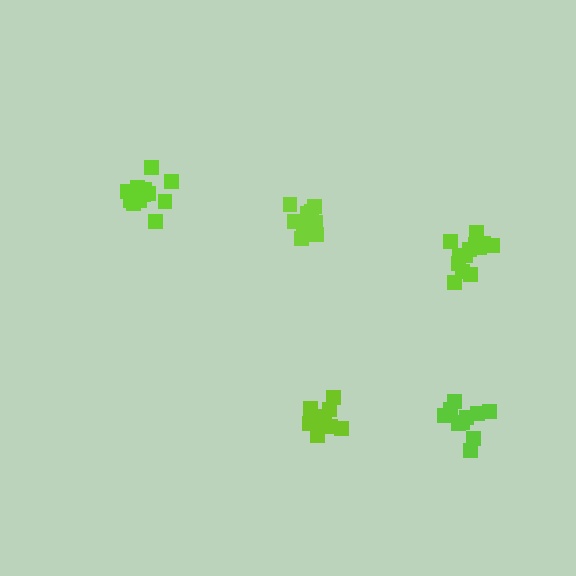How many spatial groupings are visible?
There are 5 spatial groupings.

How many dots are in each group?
Group 1: 10 dots, Group 2: 13 dots, Group 3: 13 dots, Group 4: 10 dots, Group 5: 11 dots (57 total).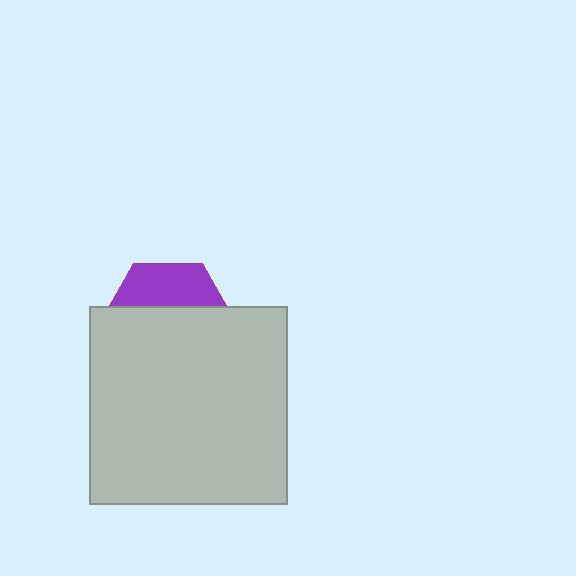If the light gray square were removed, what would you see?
You would see the complete purple hexagon.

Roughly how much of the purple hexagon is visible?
A small part of it is visible (roughly 32%).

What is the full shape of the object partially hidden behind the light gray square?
The partially hidden object is a purple hexagon.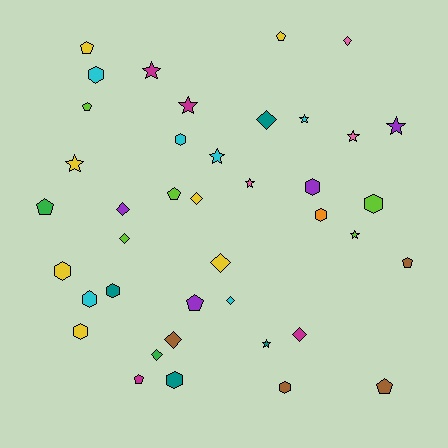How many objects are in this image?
There are 40 objects.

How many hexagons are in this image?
There are 11 hexagons.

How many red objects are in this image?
There are no red objects.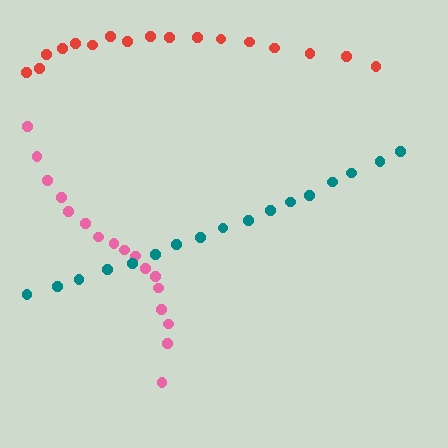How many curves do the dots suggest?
There are 3 distinct paths.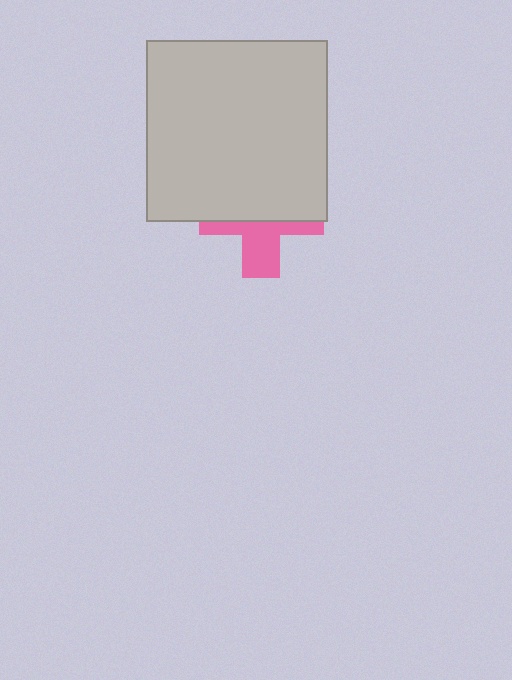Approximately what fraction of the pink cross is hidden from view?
Roughly 58% of the pink cross is hidden behind the light gray square.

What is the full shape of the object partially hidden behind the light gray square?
The partially hidden object is a pink cross.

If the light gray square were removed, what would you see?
You would see the complete pink cross.